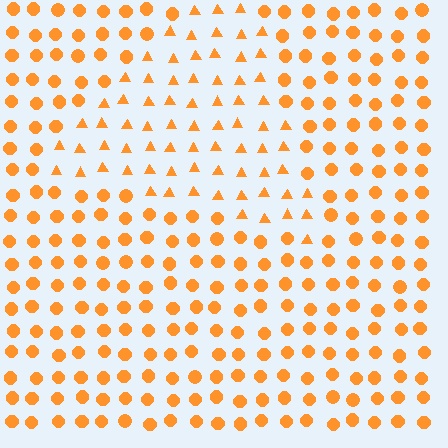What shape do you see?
I see a triangle.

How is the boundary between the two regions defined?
The boundary is defined by a change in element shape: triangles inside vs. circles outside. All elements share the same color and spacing.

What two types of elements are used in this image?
The image uses triangles inside the triangle region and circles outside it.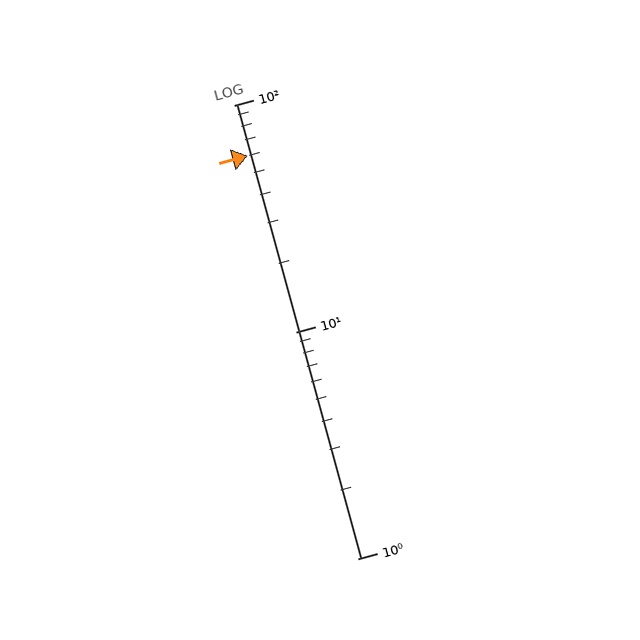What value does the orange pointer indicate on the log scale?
The pointer indicates approximately 60.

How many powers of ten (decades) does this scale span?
The scale spans 2 decades, from 1 to 100.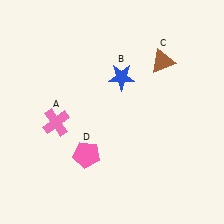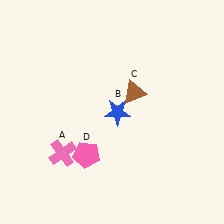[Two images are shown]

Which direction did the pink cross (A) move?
The pink cross (A) moved down.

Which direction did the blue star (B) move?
The blue star (B) moved down.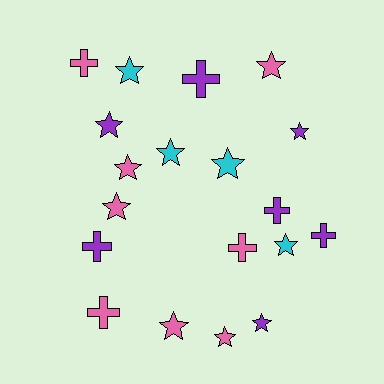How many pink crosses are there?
There are 3 pink crosses.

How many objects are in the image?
There are 19 objects.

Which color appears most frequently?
Pink, with 8 objects.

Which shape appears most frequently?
Star, with 12 objects.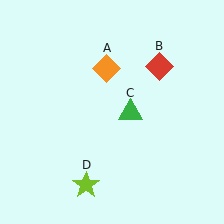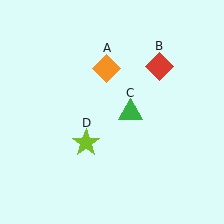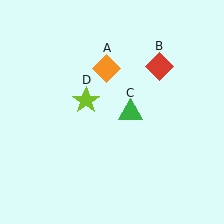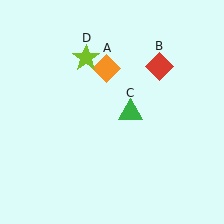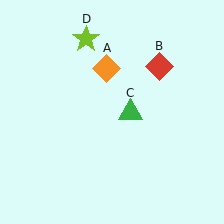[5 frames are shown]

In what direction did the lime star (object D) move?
The lime star (object D) moved up.